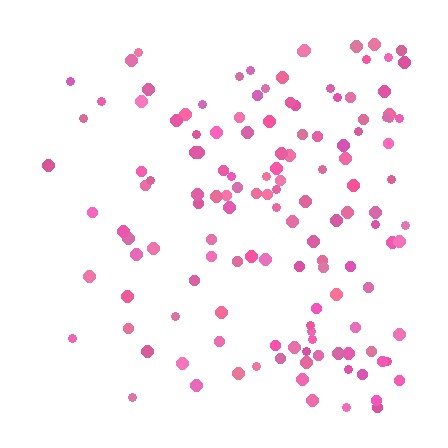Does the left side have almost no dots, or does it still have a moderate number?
Still a moderate number, just noticeably fewer than the right.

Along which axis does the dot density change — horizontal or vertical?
Horizontal.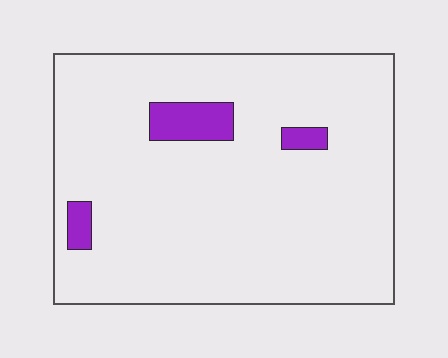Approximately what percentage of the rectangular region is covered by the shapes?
Approximately 5%.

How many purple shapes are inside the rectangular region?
3.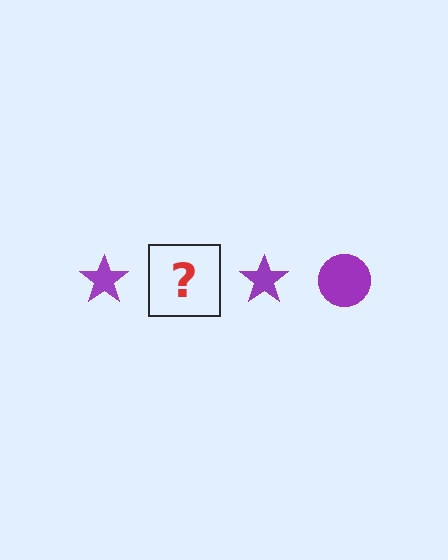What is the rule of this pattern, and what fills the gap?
The rule is that the pattern cycles through star, circle shapes in purple. The gap should be filled with a purple circle.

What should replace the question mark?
The question mark should be replaced with a purple circle.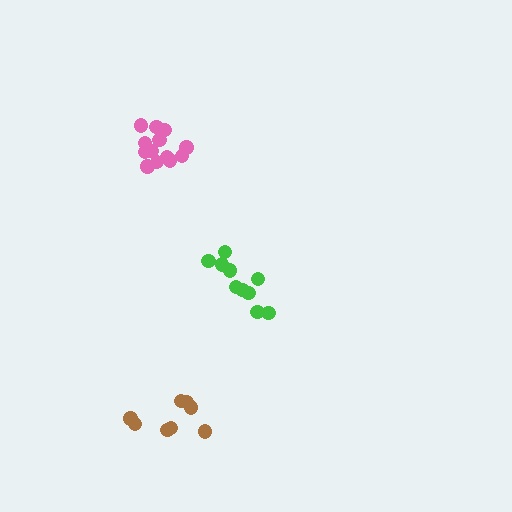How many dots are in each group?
Group 1: 10 dots, Group 2: 8 dots, Group 3: 13 dots (31 total).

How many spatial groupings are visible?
There are 3 spatial groupings.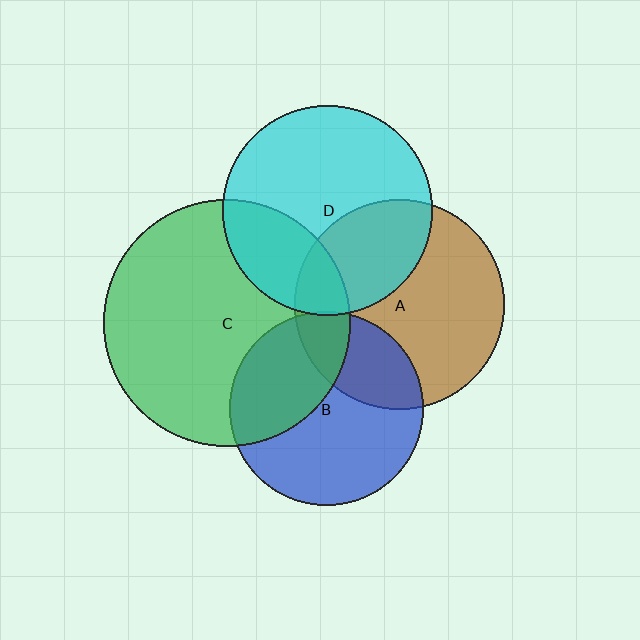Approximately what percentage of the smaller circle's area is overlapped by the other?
Approximately 30%.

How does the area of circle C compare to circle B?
Approximately 1.6 times.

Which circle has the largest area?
Circle C (green).